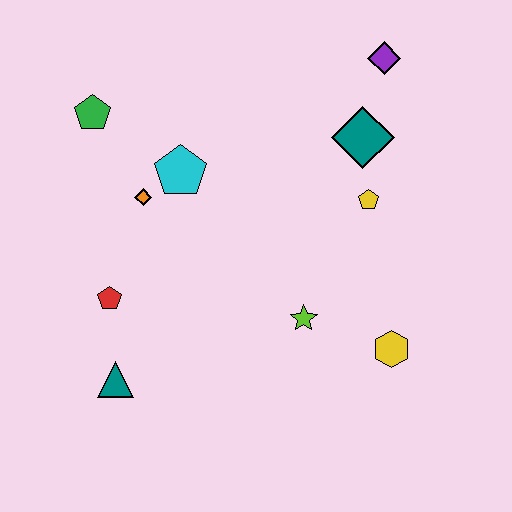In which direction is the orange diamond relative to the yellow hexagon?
The orange diamond is to the left of the yellow hexagon.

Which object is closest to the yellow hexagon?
The lime star is closest to the yellow hexagon.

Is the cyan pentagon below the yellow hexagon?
No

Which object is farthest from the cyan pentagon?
The yellow hexagon is farthest from the cyan pentagon.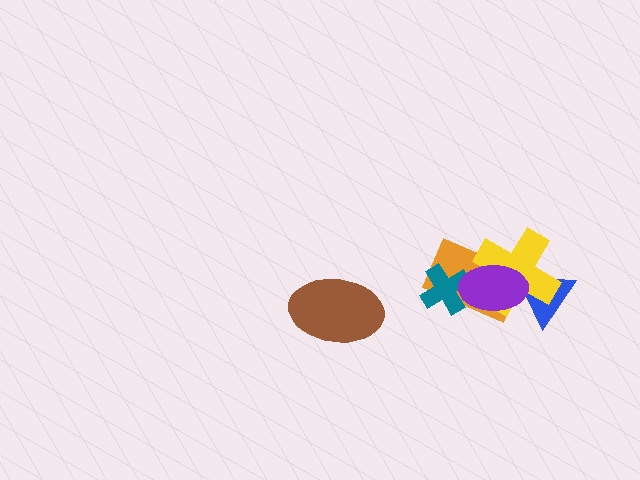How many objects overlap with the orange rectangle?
3 objects overlap with the orange rectangle.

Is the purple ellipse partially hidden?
No, no other shape covers it.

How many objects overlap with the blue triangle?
2 objects overlap with the blue triangle.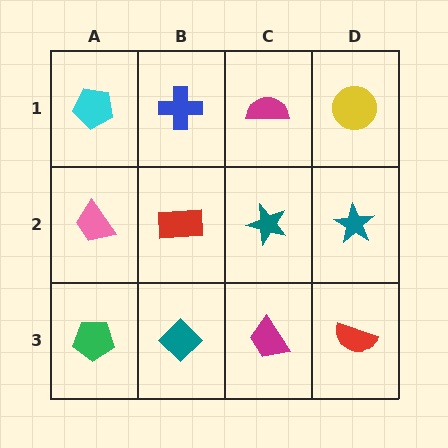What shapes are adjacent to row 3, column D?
A teal star (row 2, column D), a magenta trapezoid (row 3, column C).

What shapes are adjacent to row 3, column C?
A teal star (row 2, column C), a teal diamond (row 3, column B), a red semicircle (row 3, column D).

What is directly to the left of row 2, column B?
A pink trapezoid.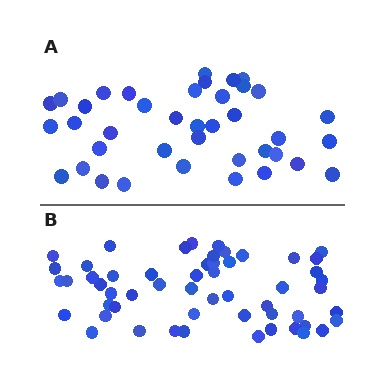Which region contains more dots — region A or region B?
Region B (the bottom region) has more dots.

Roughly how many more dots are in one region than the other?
Region B has approximately 15 more dots than region A.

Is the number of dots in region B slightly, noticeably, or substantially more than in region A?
Region B has noticeably more, but not dramatically so. The ratio is roughly 1.4 to 1.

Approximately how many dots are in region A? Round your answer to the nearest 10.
About 40 dots. (The exact count is 39, which rounds to 40.)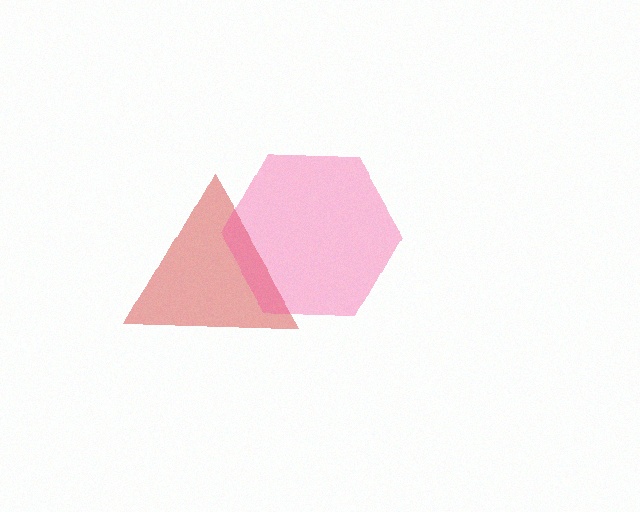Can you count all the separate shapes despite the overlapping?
Yes, there are 2 separate shapes.